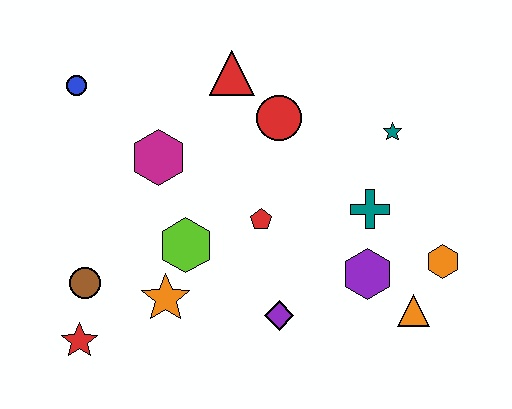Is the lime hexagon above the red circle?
No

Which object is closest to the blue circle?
The magenta hexagon is closest to the blue circle.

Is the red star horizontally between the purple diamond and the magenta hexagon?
No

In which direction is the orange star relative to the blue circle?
The orange star is below the blue circle.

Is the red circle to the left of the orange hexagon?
Yes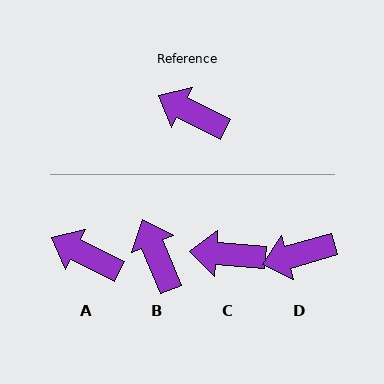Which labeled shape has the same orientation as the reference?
A.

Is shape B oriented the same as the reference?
No, it is off by about 41 degrees.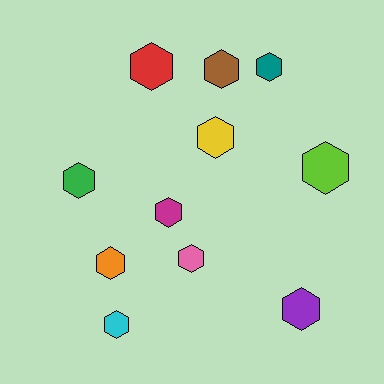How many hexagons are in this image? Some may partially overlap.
There are 11 hexagons.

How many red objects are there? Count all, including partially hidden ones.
There is 1 red object.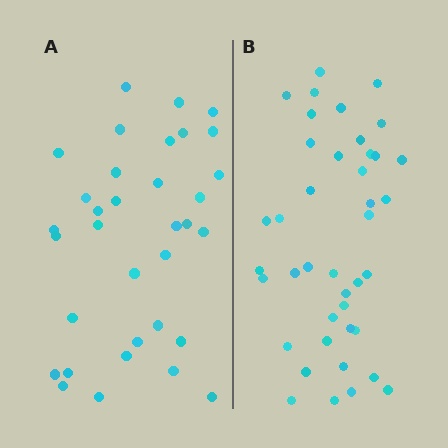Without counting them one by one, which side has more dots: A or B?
Region B (the right region) has more dots.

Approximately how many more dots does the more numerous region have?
Region B has roughly 8 or so more dots than region A.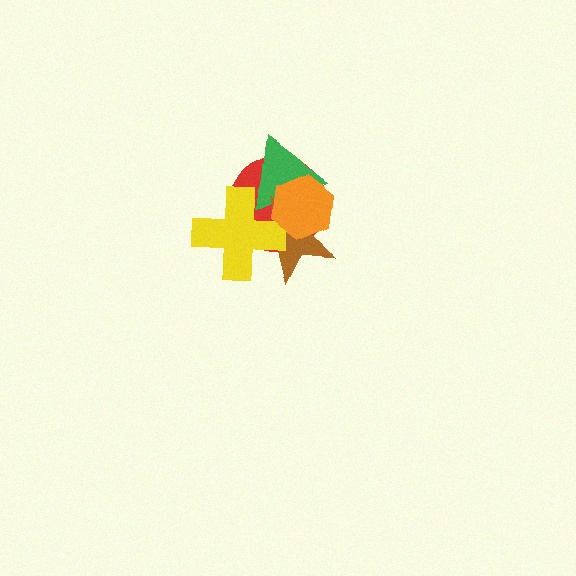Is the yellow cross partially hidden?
Yes, it is partially covered by another shape.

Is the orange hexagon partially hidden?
No, no other shape covers it.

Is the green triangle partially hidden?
Yes, it is partially covered by another shape.